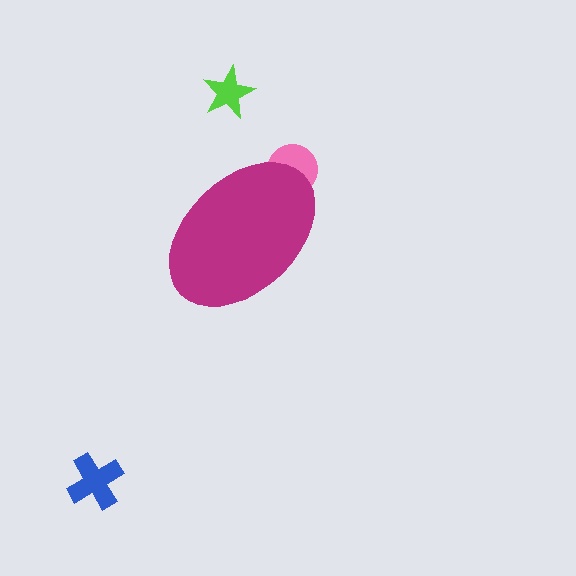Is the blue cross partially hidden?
No, the blue cross is fully visible.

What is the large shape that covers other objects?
A magenta ellipse.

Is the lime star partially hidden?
No, the lime star is fully visible.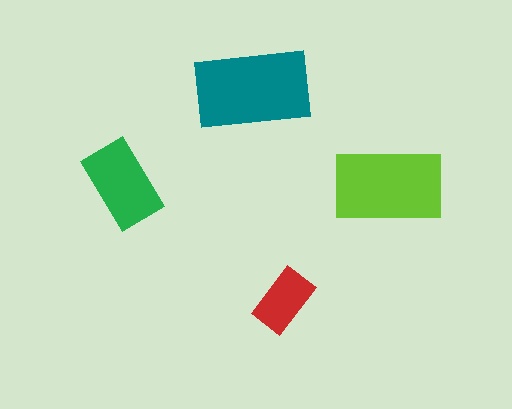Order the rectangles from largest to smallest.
the teal one, the lime one, the green one, the red one.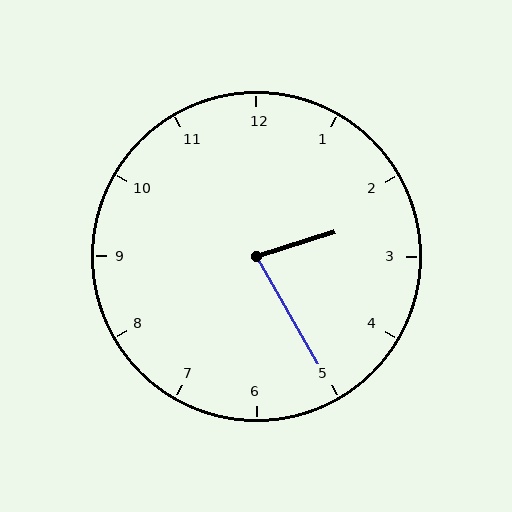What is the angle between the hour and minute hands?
Approximately 78 degrees.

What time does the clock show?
2:25.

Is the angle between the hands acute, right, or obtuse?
It is acute.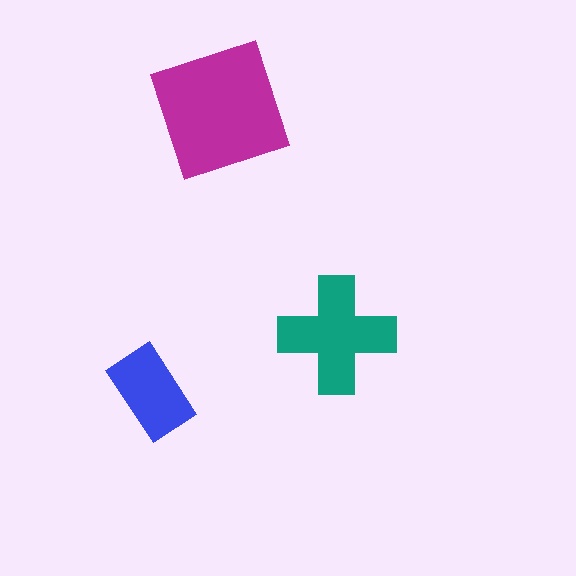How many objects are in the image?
There are 3 objects in the image.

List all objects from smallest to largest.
The blue rectangle, the teal cross, the magenta square.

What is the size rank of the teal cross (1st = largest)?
2nd.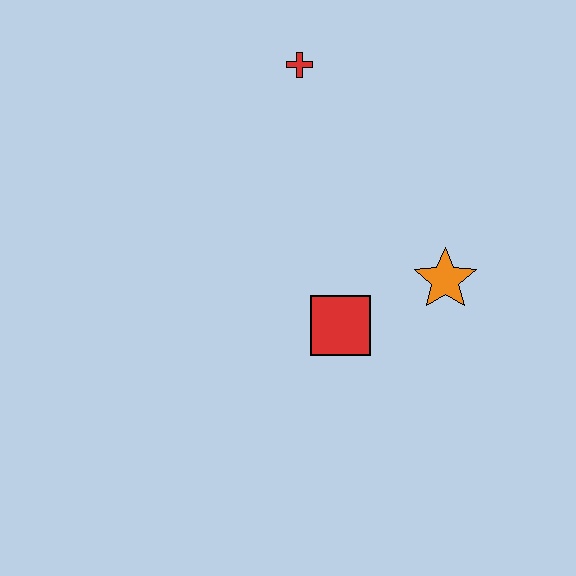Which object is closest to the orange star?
The red square is closest to the orange star.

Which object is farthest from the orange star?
The red cross is farthest from the orange star.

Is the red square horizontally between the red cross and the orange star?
Yes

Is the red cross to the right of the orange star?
No